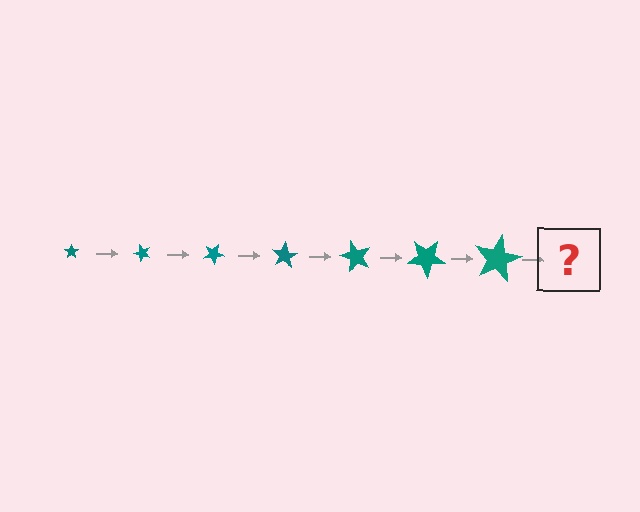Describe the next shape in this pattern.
It should be a star, larger than the previous one and rotated 350 degrees from the start.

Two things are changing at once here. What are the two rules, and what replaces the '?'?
The two rules are that the star grows larger each step and it rotates 50 degrees each step. The '?' should be a star, larger than the previous one and rotated 350 degrees from the start.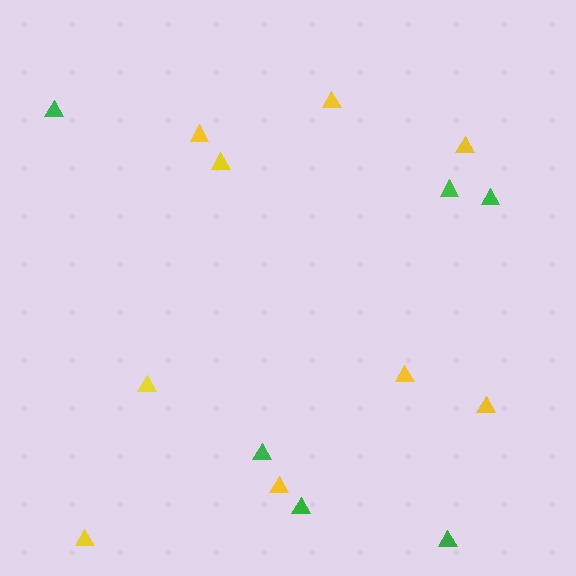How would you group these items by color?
There are 2 groups: one group of green triangles (6) and one group of yellow triangles (9).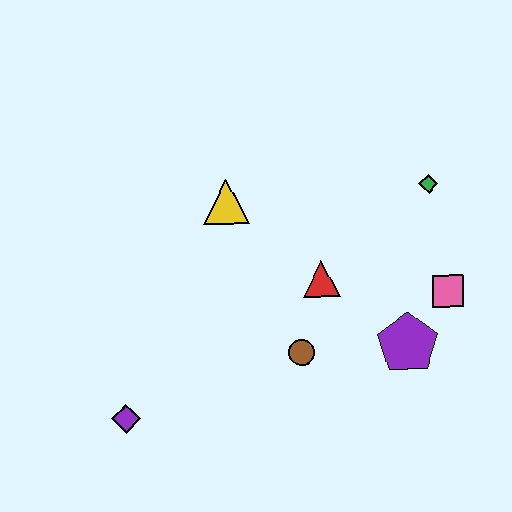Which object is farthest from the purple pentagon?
The purple diamond is farthest from the purple pentagon.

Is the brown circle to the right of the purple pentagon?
No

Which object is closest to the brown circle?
The red triangle is closest to the brown circle.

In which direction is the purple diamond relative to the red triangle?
The purple diamond is to the left of the red triangle.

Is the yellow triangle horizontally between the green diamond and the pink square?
No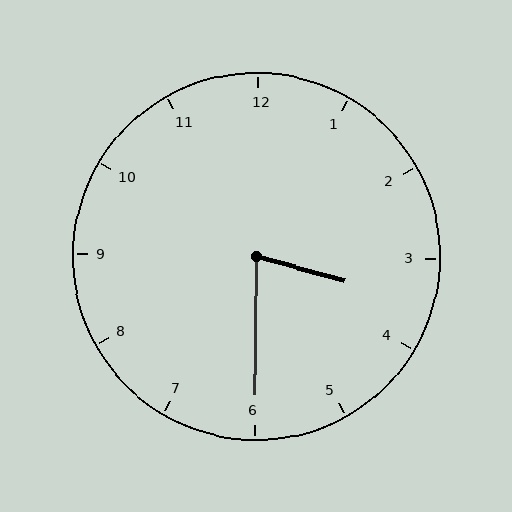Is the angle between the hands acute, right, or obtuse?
It is acute.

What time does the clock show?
3:30.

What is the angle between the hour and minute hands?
Approximately 75 degrees.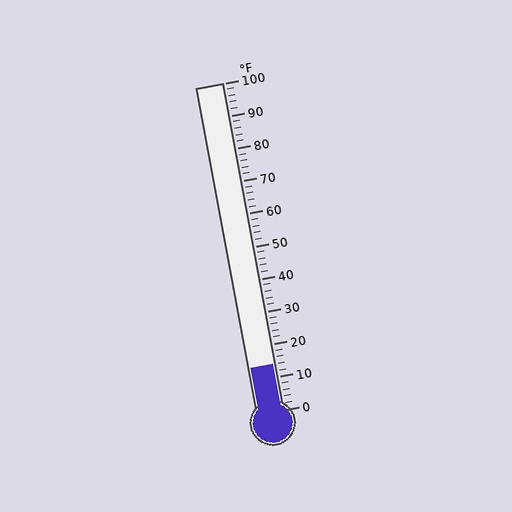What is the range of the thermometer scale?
The thermometer scale ranges from 0°F to 100°F.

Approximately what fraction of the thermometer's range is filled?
The thermometer is filled to approximately 15% of its range.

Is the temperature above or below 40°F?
The temperature is below 40°F.